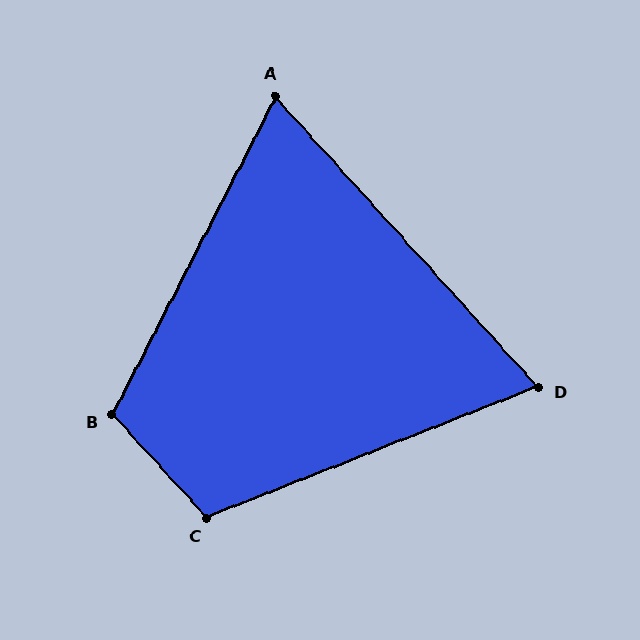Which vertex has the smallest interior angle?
A, at approximately 69 degrees.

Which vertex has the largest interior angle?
C, at approximately 111 degrees.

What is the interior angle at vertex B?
Approximately 111 degrees (obtuse).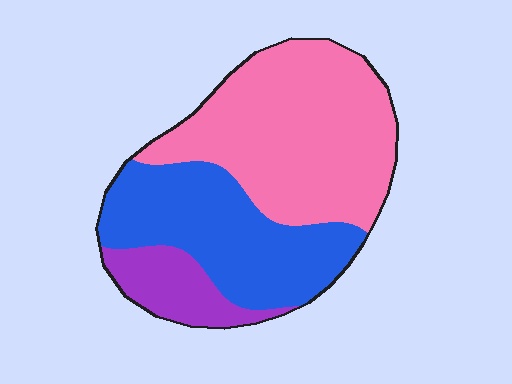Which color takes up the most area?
Pink, at roughly 50%.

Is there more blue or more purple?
Blue.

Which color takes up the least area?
Purple, at roughly 15%.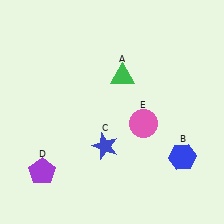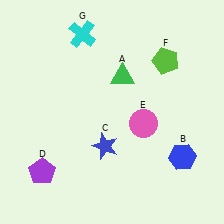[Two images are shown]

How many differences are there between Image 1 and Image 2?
There are 2 differences between the two images.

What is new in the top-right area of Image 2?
A lime pentagon (F) was added in the top-right area of Image 2.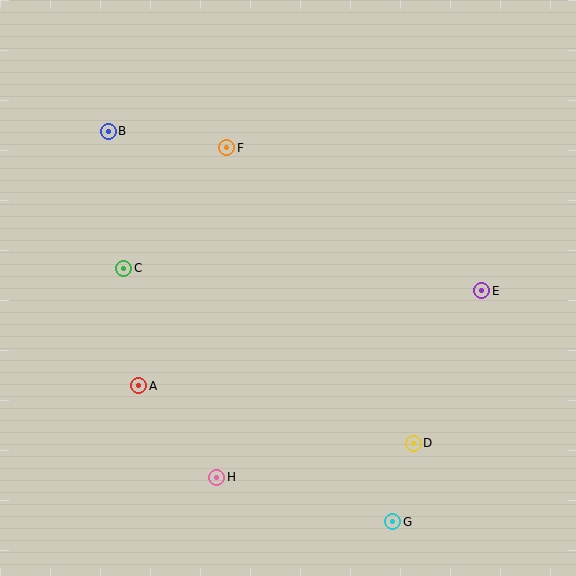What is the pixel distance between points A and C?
The distance between A and C is 118 pixels.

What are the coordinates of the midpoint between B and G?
The midpoint between B and G is at (250, 327).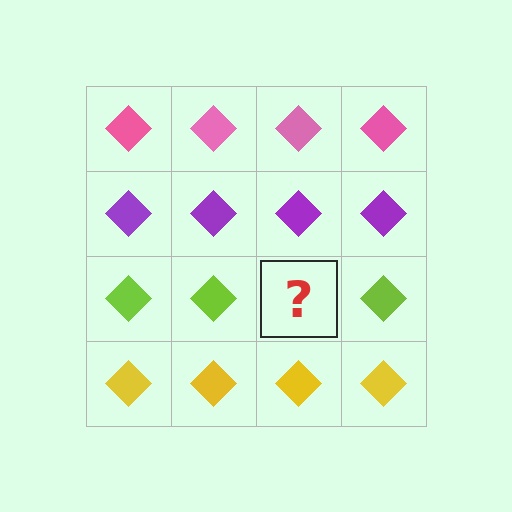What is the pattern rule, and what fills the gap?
The rule is that each row has a consistent color. The gap should be filled with a lime diamond.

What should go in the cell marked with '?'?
The missing cell should contain a lime diamond.